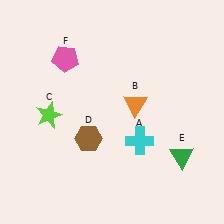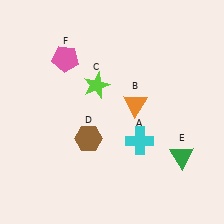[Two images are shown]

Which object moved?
The lime star (C) moved right.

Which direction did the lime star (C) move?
The lime star (C) moved right.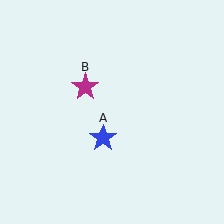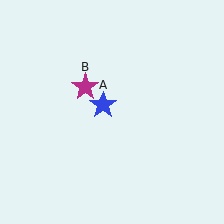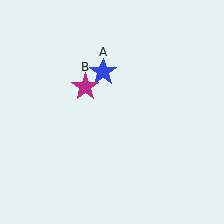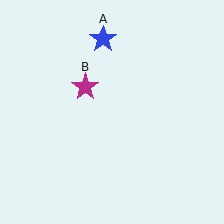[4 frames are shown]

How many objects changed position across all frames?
1 object changed position: blue star (object A).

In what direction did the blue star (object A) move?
The blue star (object A) moved up.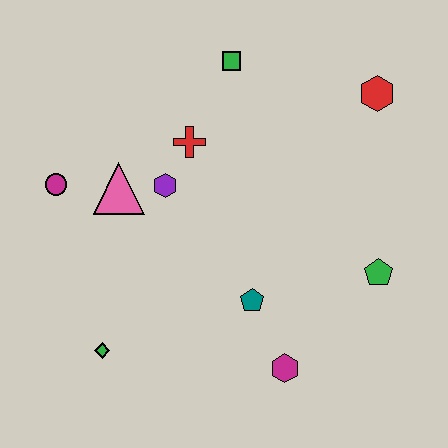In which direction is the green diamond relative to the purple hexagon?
The green diamond is below the purple hexagon.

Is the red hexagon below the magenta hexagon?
No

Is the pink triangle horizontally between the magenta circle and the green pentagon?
Yes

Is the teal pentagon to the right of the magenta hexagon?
No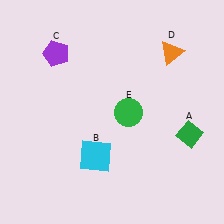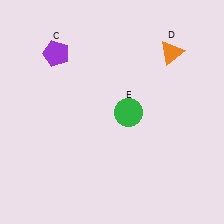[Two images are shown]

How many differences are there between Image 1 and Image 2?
There are 2 differences between the two images.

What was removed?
The cyan square (B), the green diamond (A) were removed in Image 2.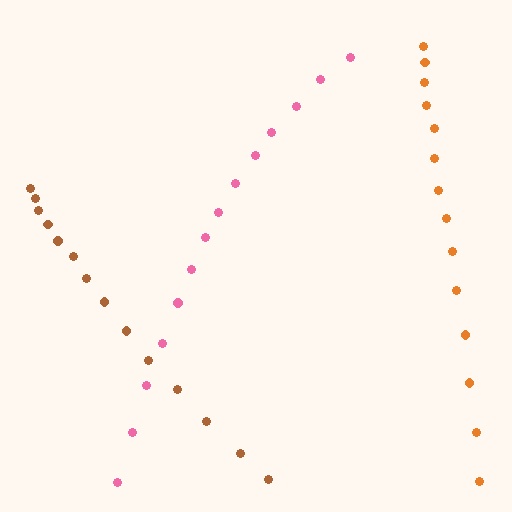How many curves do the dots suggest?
There are 3 distinct paths.